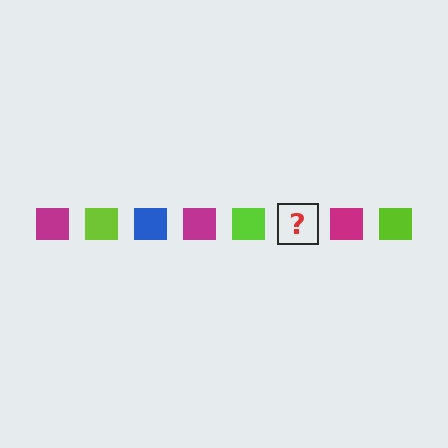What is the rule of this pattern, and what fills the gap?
The rule is that the pattern cycles through magenta, lime, blue squares. The gap should be filled with a blue square.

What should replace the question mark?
The question mark should be replaced with a blue square.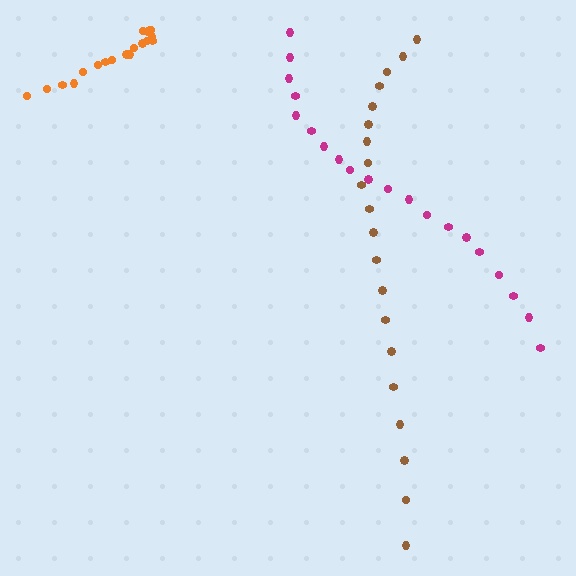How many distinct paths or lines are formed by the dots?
There are 3 distinct paths.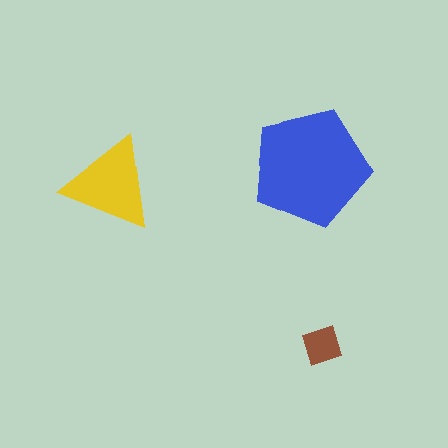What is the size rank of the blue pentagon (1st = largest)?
1st.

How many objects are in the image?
There are 3 objects in the image.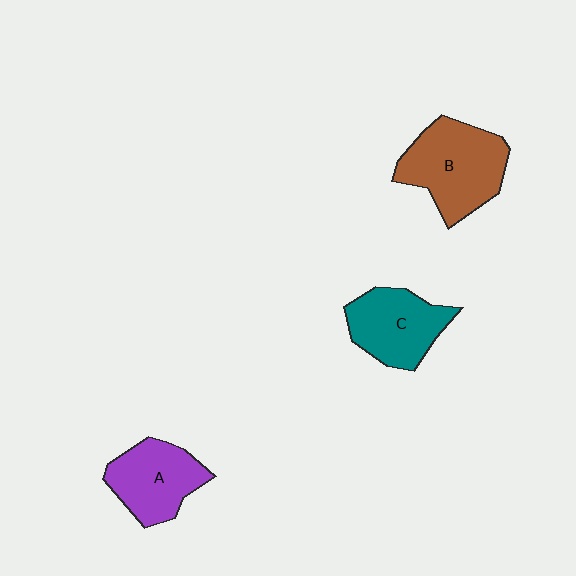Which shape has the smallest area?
Shape A (purple).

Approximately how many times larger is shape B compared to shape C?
Approximately 1.3 times.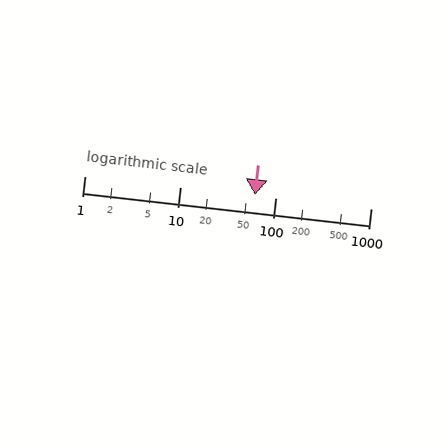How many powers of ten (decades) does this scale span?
The scale spans 3 decades, from 1 to 1000.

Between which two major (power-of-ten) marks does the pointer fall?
The pointer is between 10 and 100.